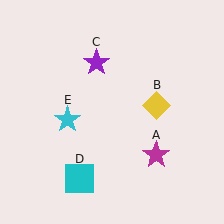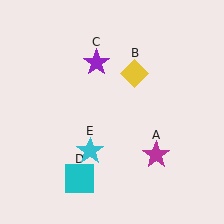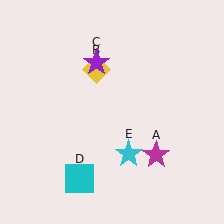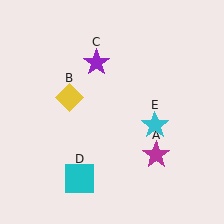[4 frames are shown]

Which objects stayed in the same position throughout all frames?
Magenta star (object A) and purple star (object C) and cyan square (object D) remained stationary.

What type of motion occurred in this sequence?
The yellow diamond (object B), cyan star (object E) rotated counterclockwise around the center of the scene.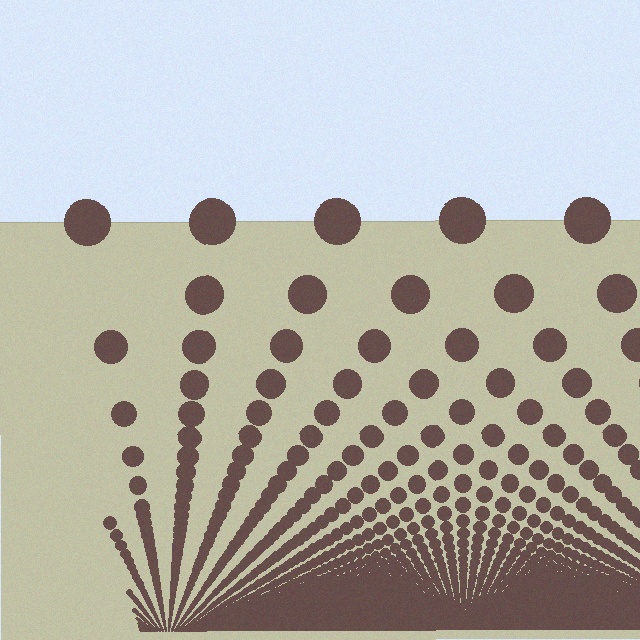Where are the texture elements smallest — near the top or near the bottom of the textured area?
Near the bottom.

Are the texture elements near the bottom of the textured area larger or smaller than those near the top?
Smaller. The gradient is inverted — elements near the bottom are smaller and denser.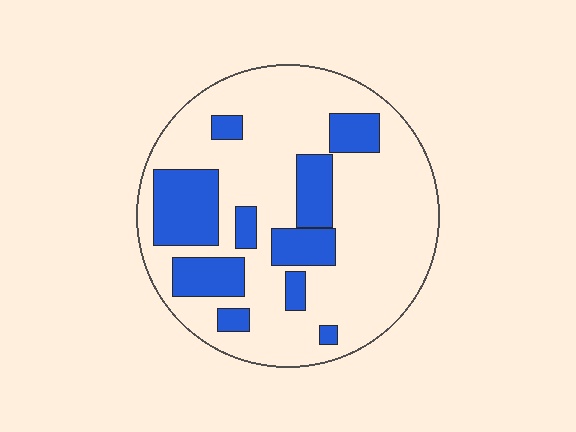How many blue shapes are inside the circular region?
10.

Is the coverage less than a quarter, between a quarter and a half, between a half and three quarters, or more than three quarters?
Between a quarter and a half.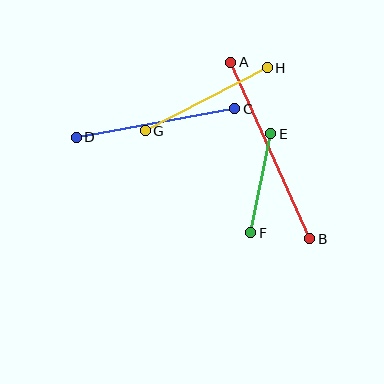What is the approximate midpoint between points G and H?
The midpoint is at approximately (206, 99) pixels.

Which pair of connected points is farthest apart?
Points A and B are farthest apart.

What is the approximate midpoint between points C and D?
The midpoint is at approximately (155, 123) pixels.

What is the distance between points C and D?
The distance is approximately 161 pixels.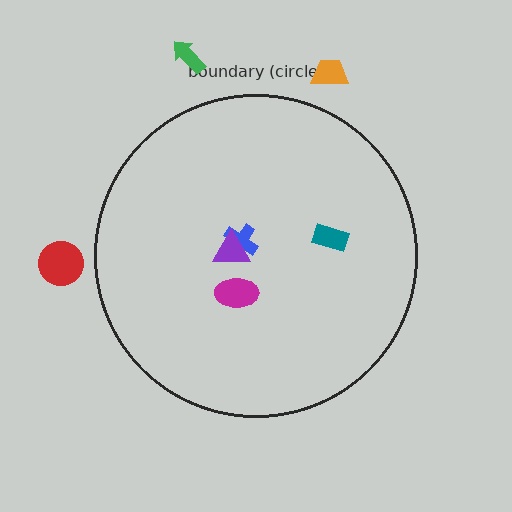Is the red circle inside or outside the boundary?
Outside.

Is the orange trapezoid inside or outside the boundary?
Outside.